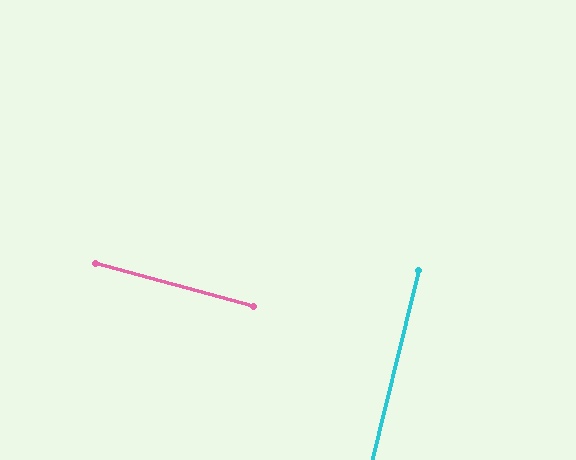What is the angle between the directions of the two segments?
Approximately 88 degrees.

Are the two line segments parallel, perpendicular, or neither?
Perpendicular — they meet at approximately 88°.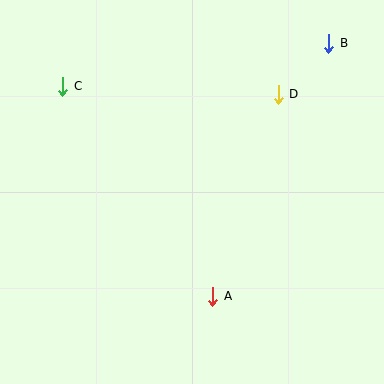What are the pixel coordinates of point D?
Point D is at (278, 94).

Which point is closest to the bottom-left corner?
Point A is closest to the bottom-left corner.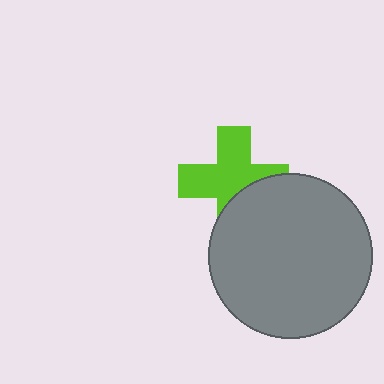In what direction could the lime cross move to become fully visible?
The lime cross could move up. That would shift it out from behind the gray circle entirely.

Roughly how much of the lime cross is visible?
Most of it is visible (roughly 66%).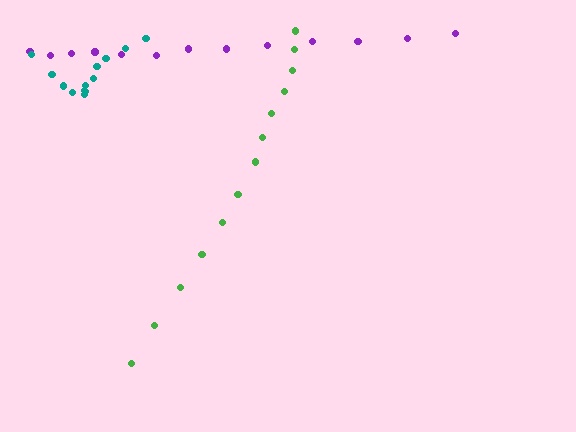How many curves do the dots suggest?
There are 3 distinct paths.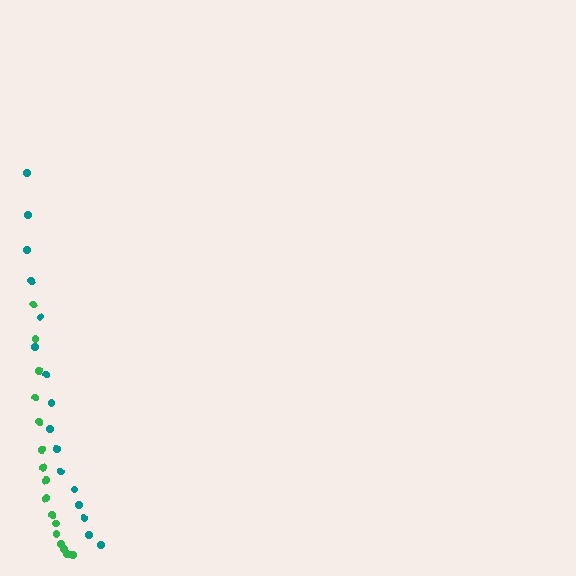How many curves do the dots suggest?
There are 2 distinct paths.